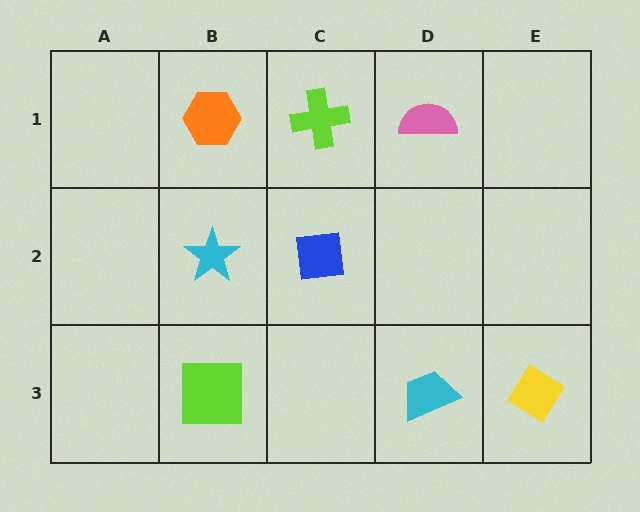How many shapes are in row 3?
3 shapes.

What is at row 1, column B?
An orange hexagon.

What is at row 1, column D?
A pink semicircle.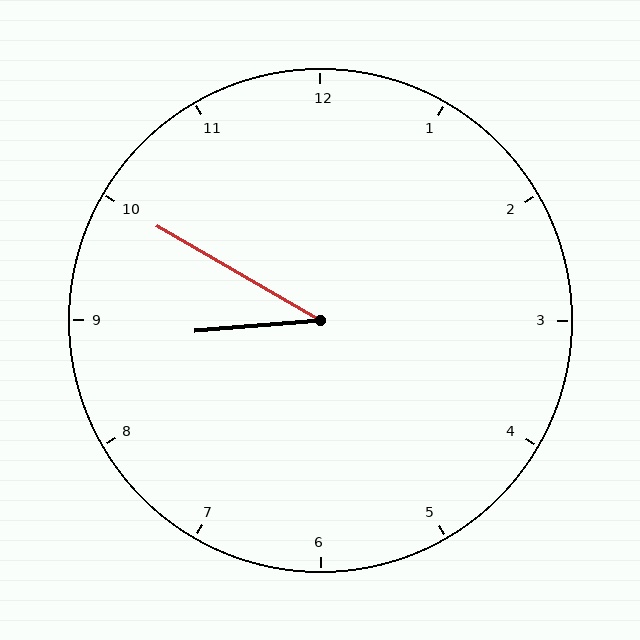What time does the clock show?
8:50.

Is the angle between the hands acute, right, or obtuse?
It is acute.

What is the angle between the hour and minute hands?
Approximately 35 degrees.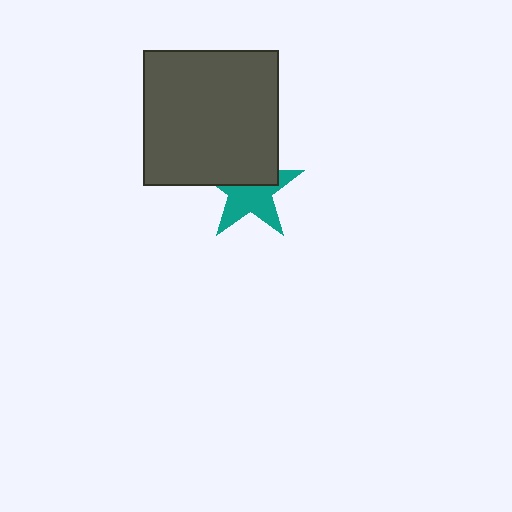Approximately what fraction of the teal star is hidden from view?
Roughly 43% of the teal star is hidden behind the dark gray square.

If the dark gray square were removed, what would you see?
You would see the complete teal star.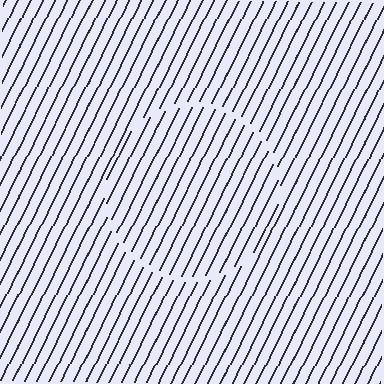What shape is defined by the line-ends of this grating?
An illusory circle. The interior of the shape contains the same grating, shifted by half a period — the contour is defined by the phase discontinuity where line-ends from the inner and outer gratings abut.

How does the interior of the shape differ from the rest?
The interior of the shape contains the same grating, shifted by half a period — the contour is defined by the phase discontinuity where line-ends from the inner and outer gratings abut.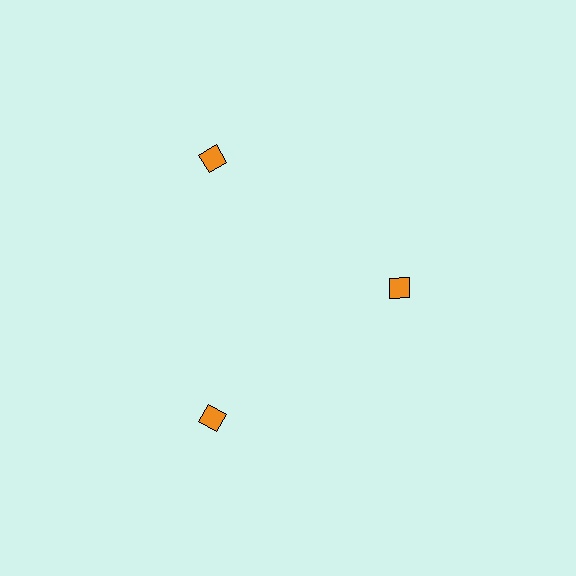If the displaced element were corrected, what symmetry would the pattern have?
It would have 3-fold rotational symmetry — the pattern would map onto itself every 120 degrees.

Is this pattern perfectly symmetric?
No. The 3 orange diamonds are arranged in a ring, but one element near the 3 o'clock position is pulled inward toward the center, breaking the 3-fold rotational symmetry.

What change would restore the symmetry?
The symmetry would be restored by moving it outward, back onto the ring so that all 3 diamonds sit at equal angles and equal distance from the center.